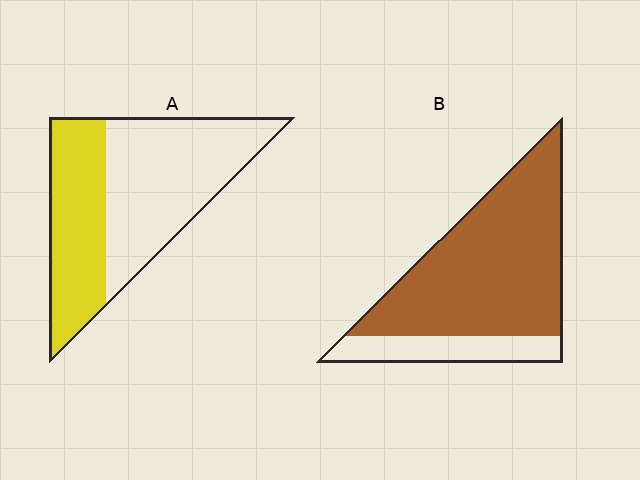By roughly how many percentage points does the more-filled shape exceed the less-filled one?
By roughly 40 percentage points (B over A).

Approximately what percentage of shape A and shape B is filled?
A is approximately 40% and B is approximately 80%.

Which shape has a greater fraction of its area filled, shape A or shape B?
Shape B.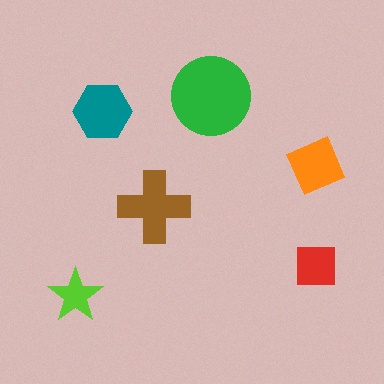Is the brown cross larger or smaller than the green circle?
Smaller.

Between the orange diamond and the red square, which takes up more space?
The orange diamond.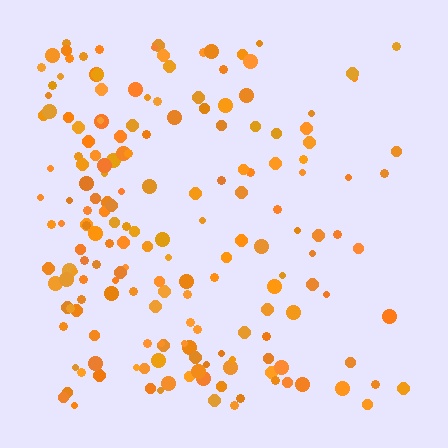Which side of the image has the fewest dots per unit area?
The right.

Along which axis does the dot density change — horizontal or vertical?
Horizontal.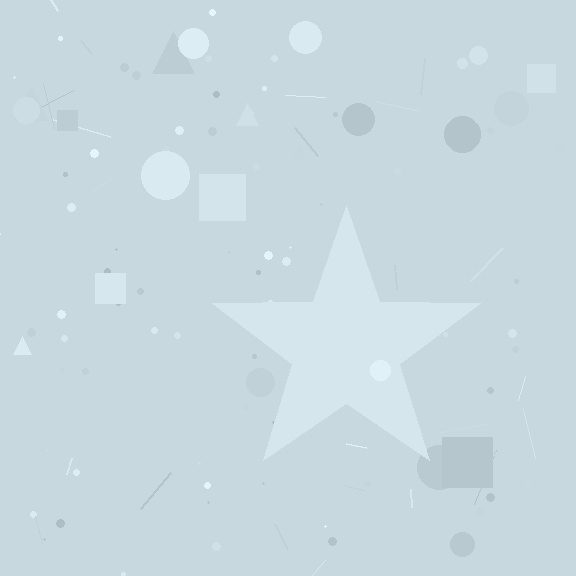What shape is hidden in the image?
A star is hidden in the image.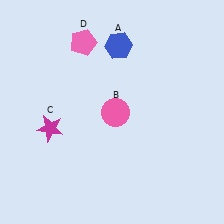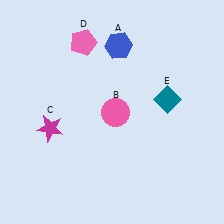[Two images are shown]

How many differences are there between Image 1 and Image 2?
There is 1 difference between the two images.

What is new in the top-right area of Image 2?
A teal diamond (E) was added in the top-right area of Image 2.